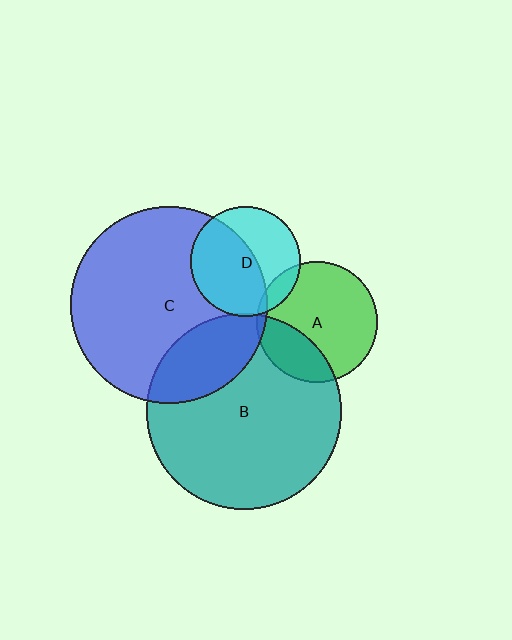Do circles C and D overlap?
Yes.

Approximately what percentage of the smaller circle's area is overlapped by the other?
Approximately 55%.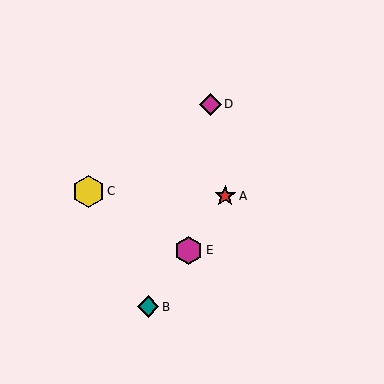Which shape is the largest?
The yellow hexagon (labeled C) is the largest.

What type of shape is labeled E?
Shape E is a magenta hexagon.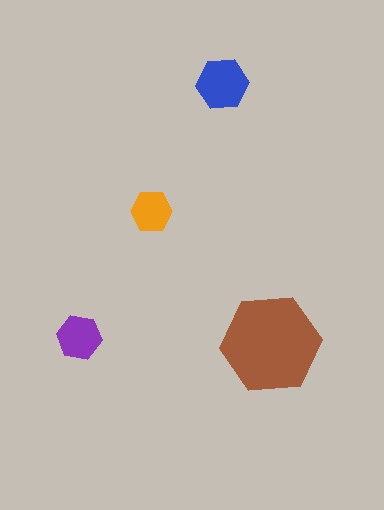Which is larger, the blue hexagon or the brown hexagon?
The brown one.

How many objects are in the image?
There are 4 objects in the image.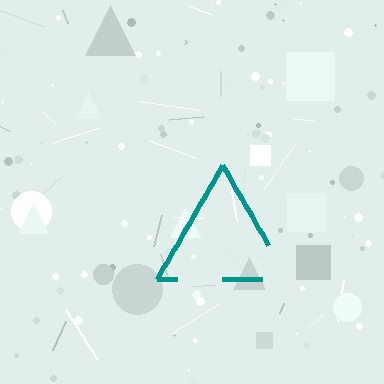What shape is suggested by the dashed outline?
The dashed outline suggests a triangle.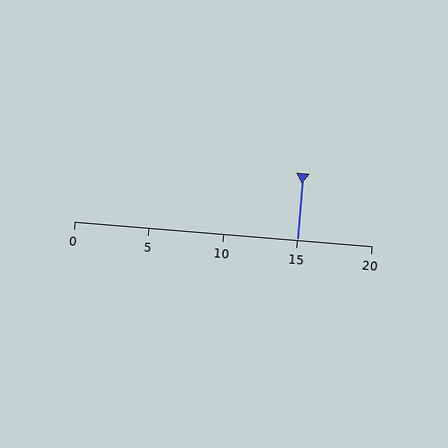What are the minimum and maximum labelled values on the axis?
The axis runs from 0 to 20.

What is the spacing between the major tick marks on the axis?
The major ticks are spaced 5 apart.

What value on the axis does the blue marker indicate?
The marker indicates approximately 15.